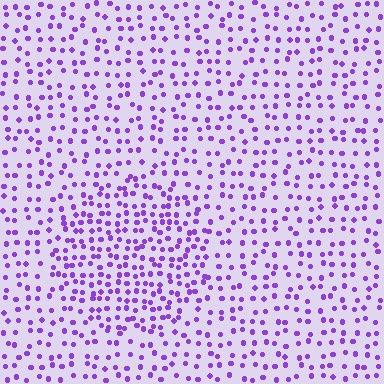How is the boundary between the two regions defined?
The boundary is defined by a change in element density (approximately 1.7x ratio). All elements are the same color, size, and shape.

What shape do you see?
I see a circle.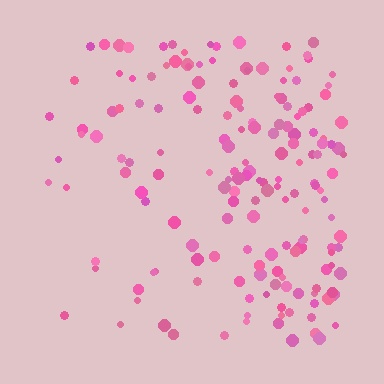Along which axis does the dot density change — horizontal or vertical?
Horizontal.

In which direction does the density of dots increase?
From left to right, with the right side densest.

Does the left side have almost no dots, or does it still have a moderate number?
Still a moderate number, just noticeably fewer than the right.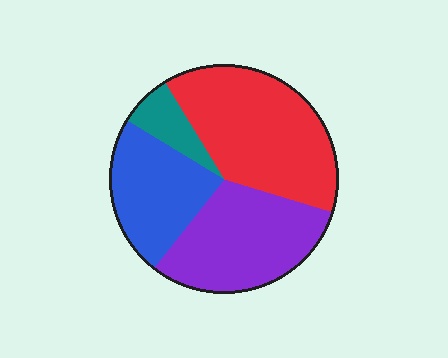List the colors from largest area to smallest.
From largest to smallest: red, purple, blue, teal.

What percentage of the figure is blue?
Blue covers around 25% of the figure.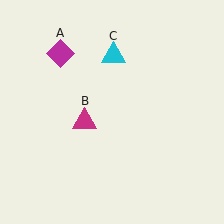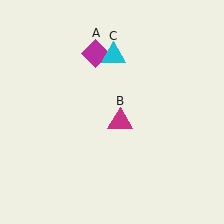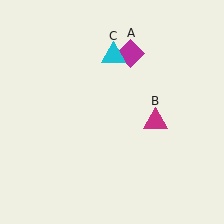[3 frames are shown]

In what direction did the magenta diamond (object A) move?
The magenta diamond (object A) moved right.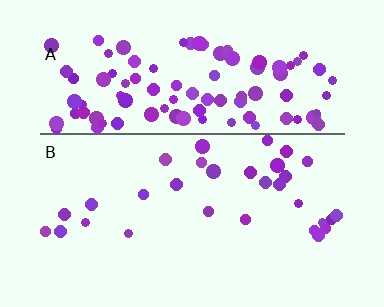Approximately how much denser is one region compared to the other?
Approximately 3.2× — region A over region B.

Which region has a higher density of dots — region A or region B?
A (the top).